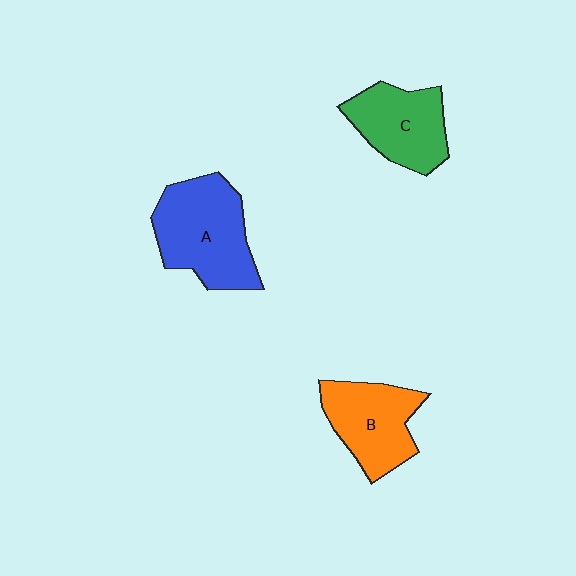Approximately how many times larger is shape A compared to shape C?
Approximately 1.3 times.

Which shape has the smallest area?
Shape C (green).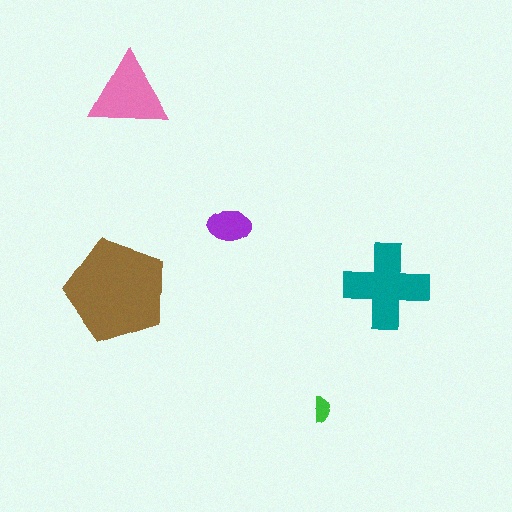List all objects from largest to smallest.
The brown pentagon, the teal cross, the pink triangle, the purple ellipse, the green semicircle.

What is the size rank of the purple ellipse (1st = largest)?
4th.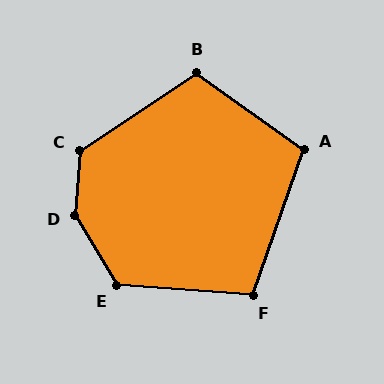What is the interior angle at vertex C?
Approximately 128 degrees (obtuse).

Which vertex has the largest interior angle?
D, at approximately 144 degrees.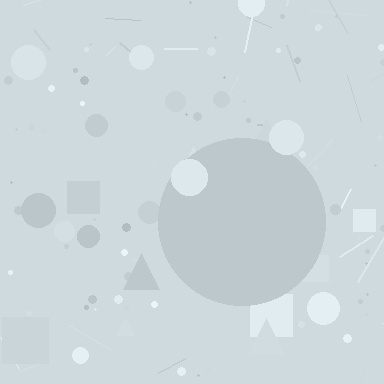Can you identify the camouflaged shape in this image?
The camouflaged shape is a circle.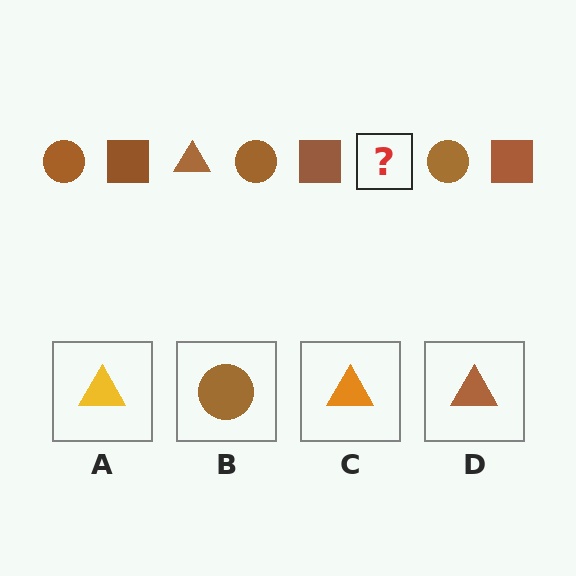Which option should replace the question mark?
Option D.